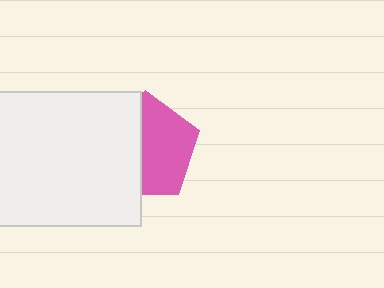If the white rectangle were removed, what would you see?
You would see the complete pink pentagon.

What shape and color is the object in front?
The object in front is a white rectangle.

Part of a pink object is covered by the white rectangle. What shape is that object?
It is a pentagon.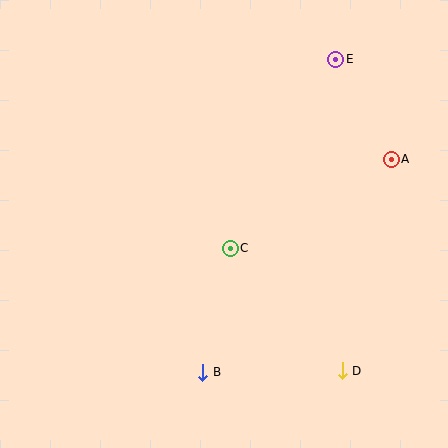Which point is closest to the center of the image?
Point C at (230, 248) is closest to the center.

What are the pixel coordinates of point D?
Point D is at (342, 371).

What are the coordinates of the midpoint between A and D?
The midpoint between A and D is at (367, 265).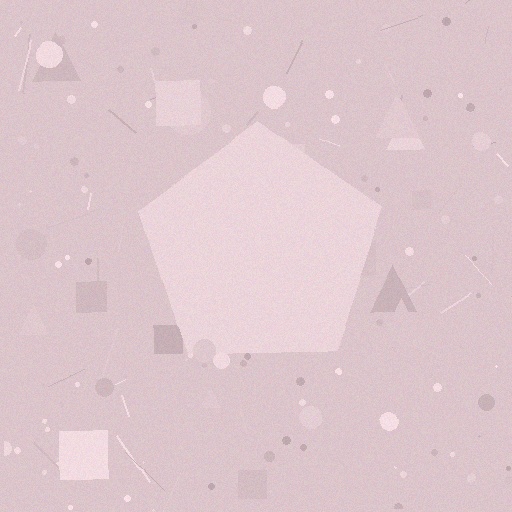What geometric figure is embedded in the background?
A pentagon is embedded in the background.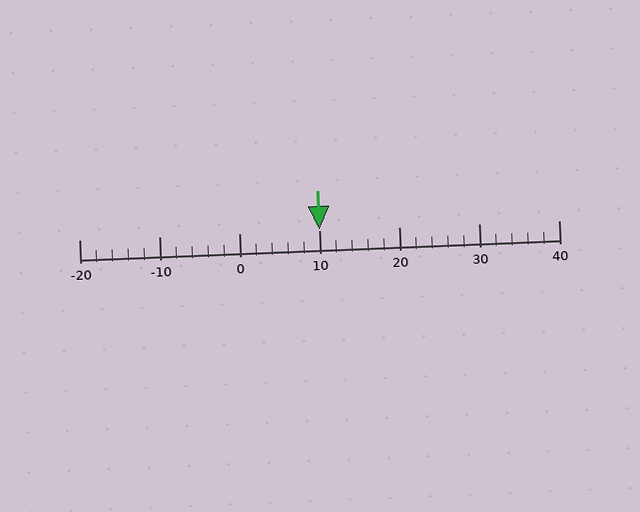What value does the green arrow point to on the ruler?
The green arrow points to approximately 10.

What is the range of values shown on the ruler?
The ruler shows values from -20 to 40.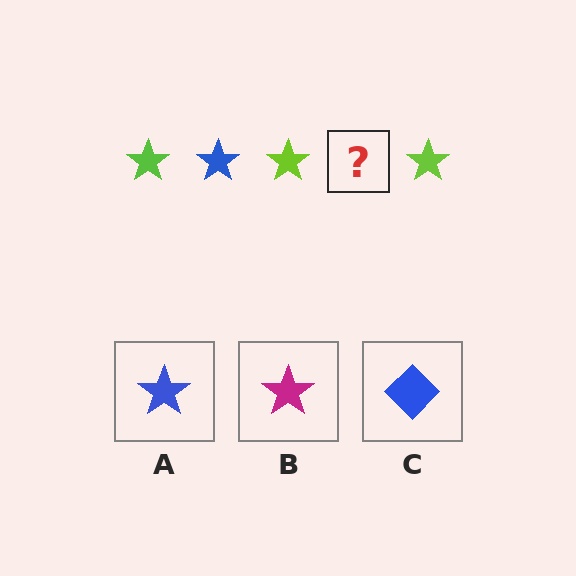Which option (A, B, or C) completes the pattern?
A.